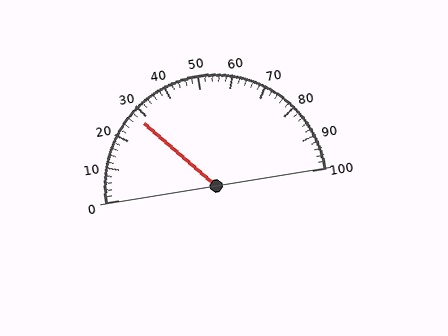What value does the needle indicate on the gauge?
The needle indicates approximately 28.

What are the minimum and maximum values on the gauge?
The gauge ranges from 0 to 100.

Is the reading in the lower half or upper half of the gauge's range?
The reading is in the lower half of the range (0 to 100).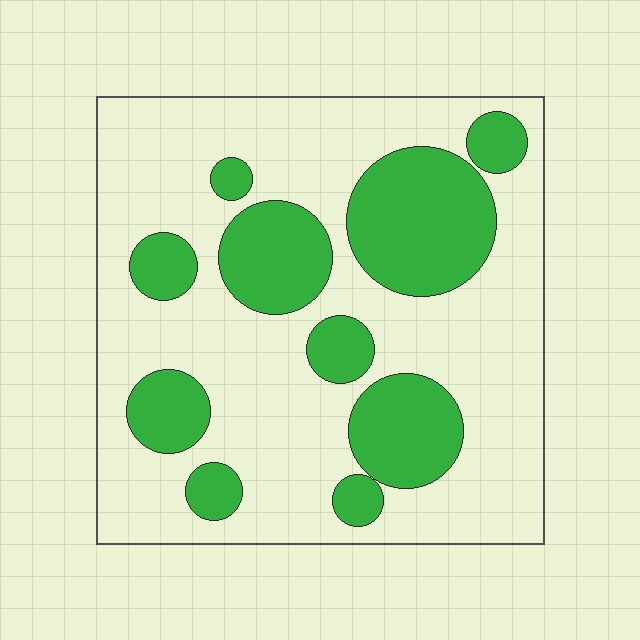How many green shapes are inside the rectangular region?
10.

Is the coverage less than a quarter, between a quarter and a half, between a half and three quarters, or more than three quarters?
Between a quarter and a half.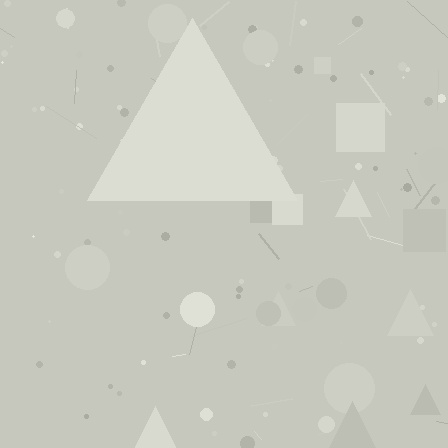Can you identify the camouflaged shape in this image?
The camouflaged shape is a triangle.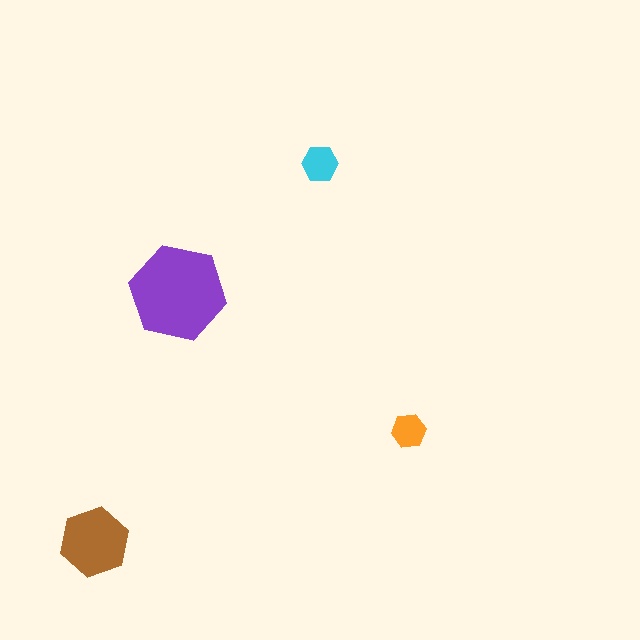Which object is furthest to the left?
The brown hexagon is leftmost.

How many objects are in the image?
There are 4 objects in the image.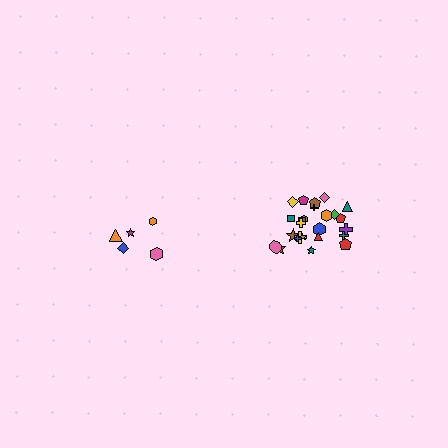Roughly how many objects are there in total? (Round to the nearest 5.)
Roughly 30 objects in total.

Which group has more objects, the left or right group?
The right group.